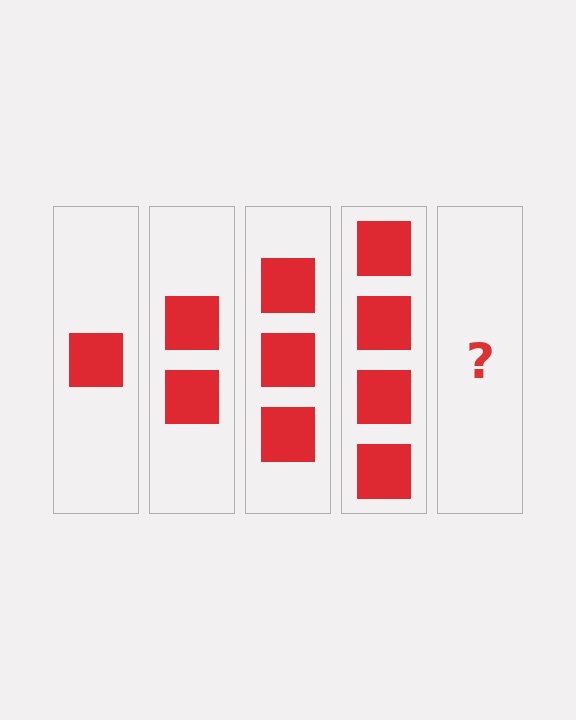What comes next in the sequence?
The next element should be 5 squares.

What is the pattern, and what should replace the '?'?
The pattern is that each step adds one more square. The '?' should be 5 squares.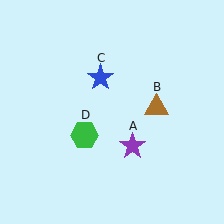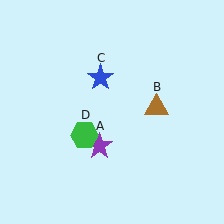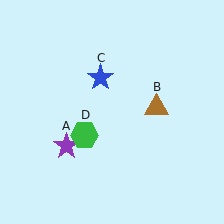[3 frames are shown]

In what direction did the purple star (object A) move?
The purple star (object A) moved left.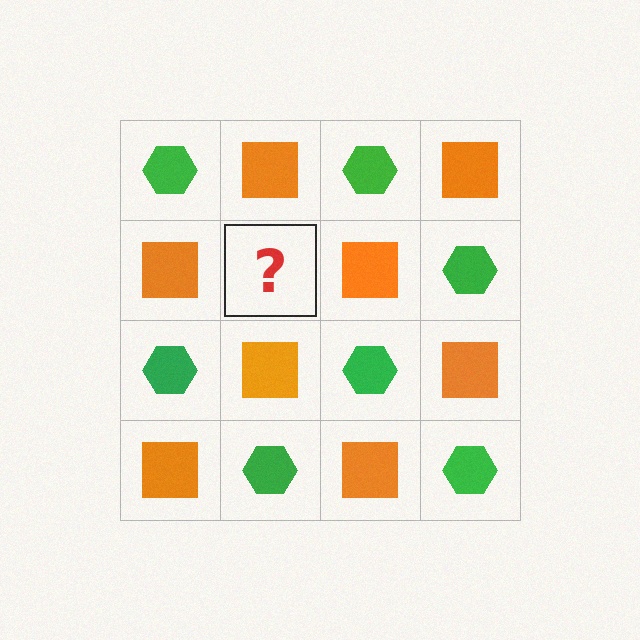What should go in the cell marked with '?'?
The missing cell should contain a green hexagon.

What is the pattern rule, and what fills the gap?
The rule is that it alternates green hexagon and orange square in a checkerboard pattern. The gap should be filled with a green hexagon.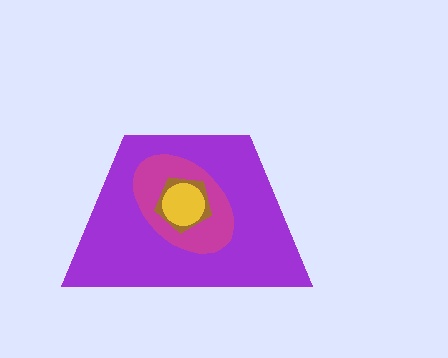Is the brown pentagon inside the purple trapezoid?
Yes.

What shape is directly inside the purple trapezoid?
The magenta ellipse.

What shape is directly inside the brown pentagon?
The yellow circle.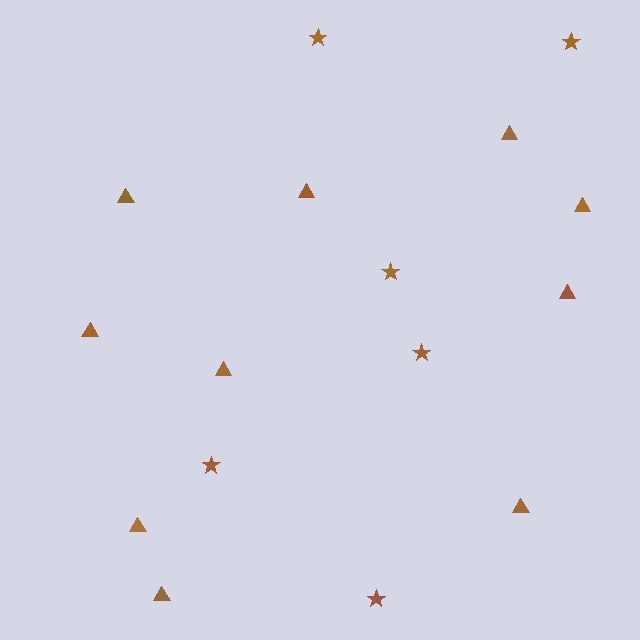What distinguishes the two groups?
There are 2 groups: one group of stars (6) and one group of triangles (10).